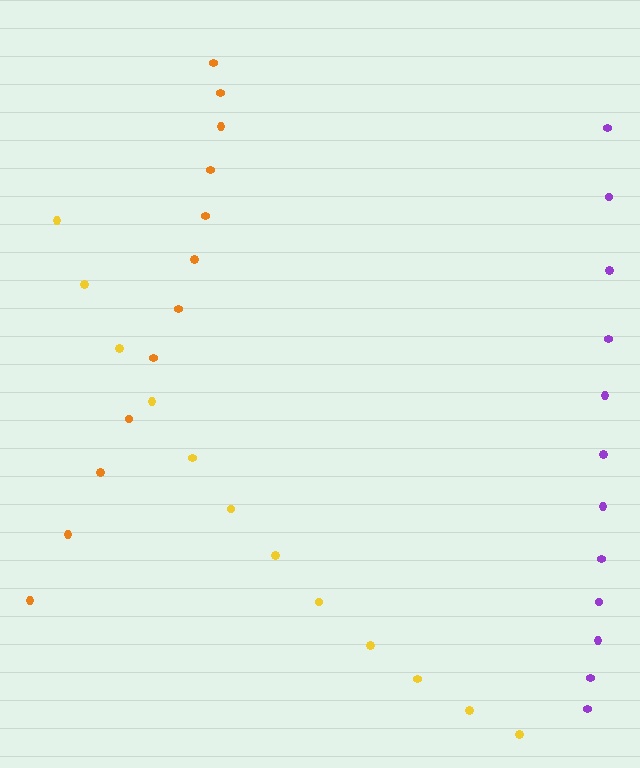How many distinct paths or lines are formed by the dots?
There are 3 distinct paths.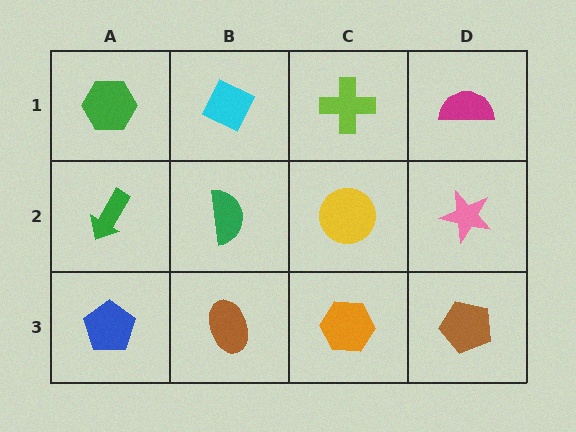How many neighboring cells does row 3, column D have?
2.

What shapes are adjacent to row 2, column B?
A cyan diamond (row 1, column B), a brown ellipse (row 3, column B), a green arrow (row 2, column A), a yellow circle (row 2, column C).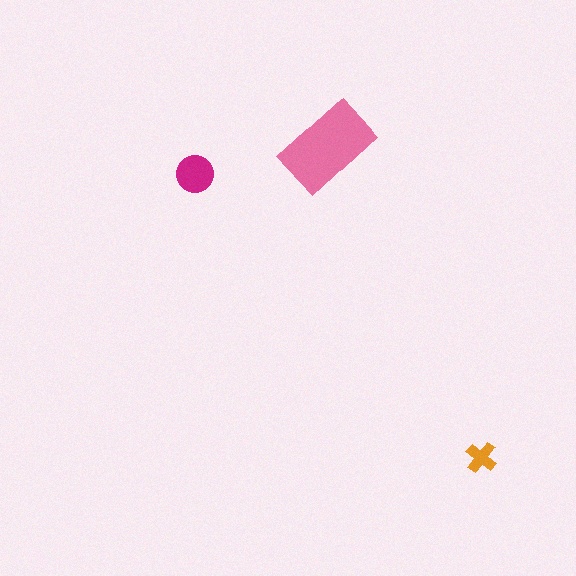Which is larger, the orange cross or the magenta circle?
The magenta circle.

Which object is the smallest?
The orange cross.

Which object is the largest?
The pink rectangle.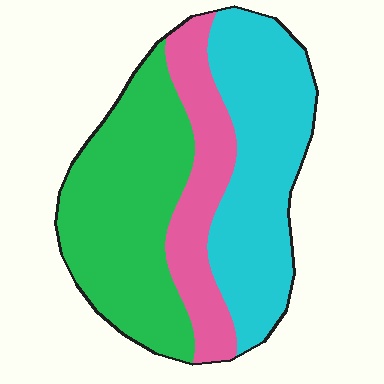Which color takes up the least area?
Pink, at roughly 20%.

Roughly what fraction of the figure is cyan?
Cyan covers about 40% of the figure.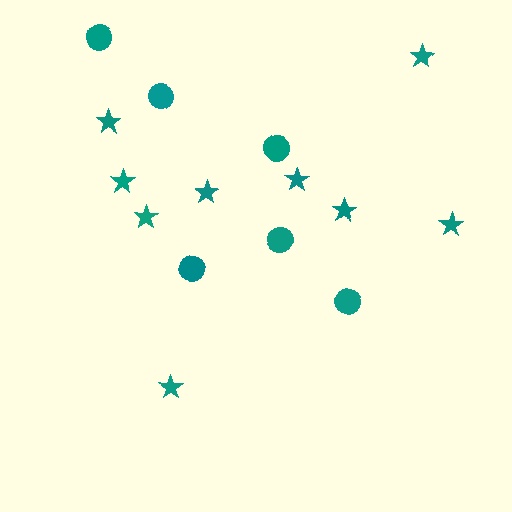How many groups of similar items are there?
There are 2 groups: one group of circles (6) and one group of stars (9).